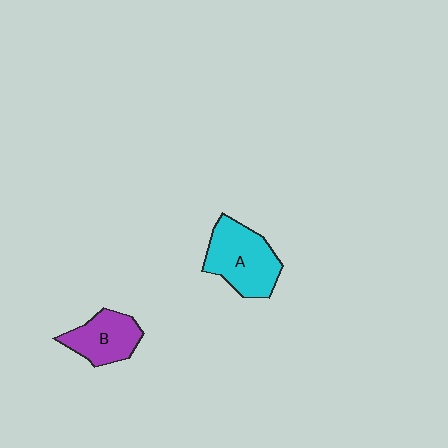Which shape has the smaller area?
Shape B (purple).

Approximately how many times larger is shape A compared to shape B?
Approximately 1.4 times.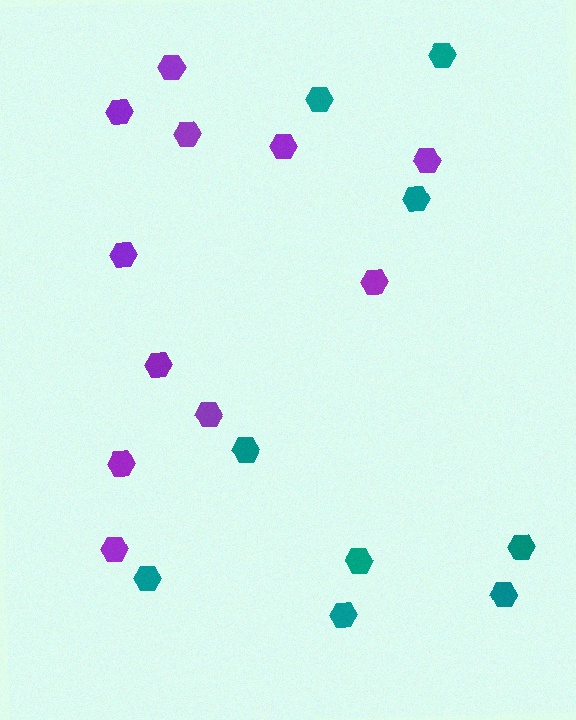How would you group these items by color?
There are 2 groups: one group of purple hexagons (11) and one group of teal hexagons (9).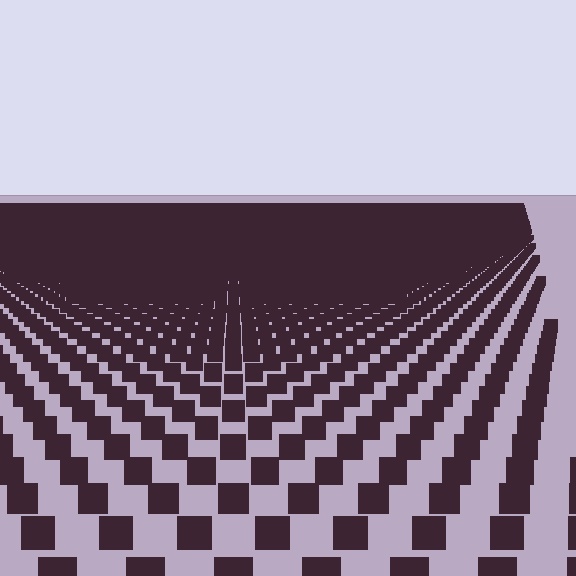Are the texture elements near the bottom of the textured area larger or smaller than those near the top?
Larger. Near the bottom, elements are closer to the viewer and appear at a bigger on-screen size.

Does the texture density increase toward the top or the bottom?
Density increases toward the top.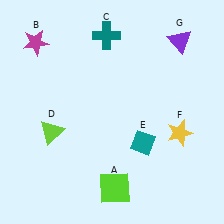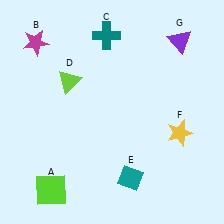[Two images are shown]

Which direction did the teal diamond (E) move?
The teal diamond (E) moved down.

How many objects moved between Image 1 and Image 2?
3 objects moved between the two images.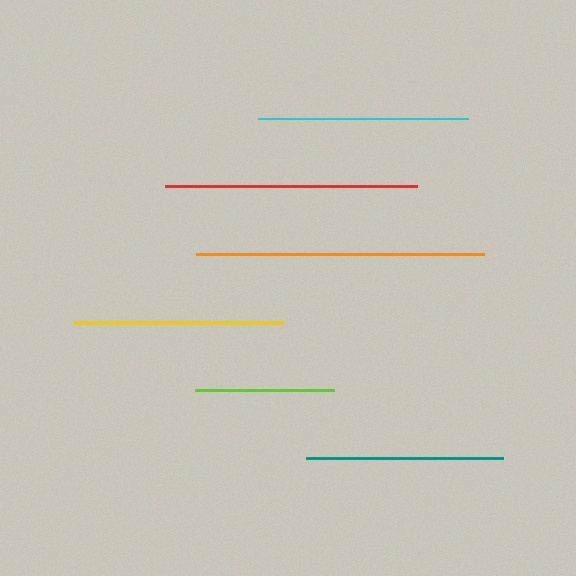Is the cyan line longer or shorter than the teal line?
The cyan line is longer than the teal line.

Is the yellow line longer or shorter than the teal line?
The yellow line is longer than the teal line.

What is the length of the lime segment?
The lime segment is approximately 139 pixels long.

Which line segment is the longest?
The orange line is the longest at approximately 288 pixels.